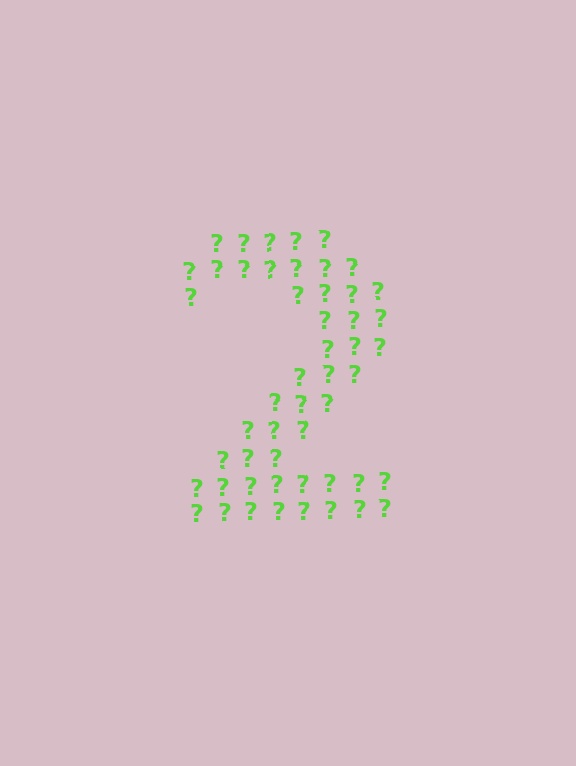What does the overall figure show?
The overall figure shows the digit 2.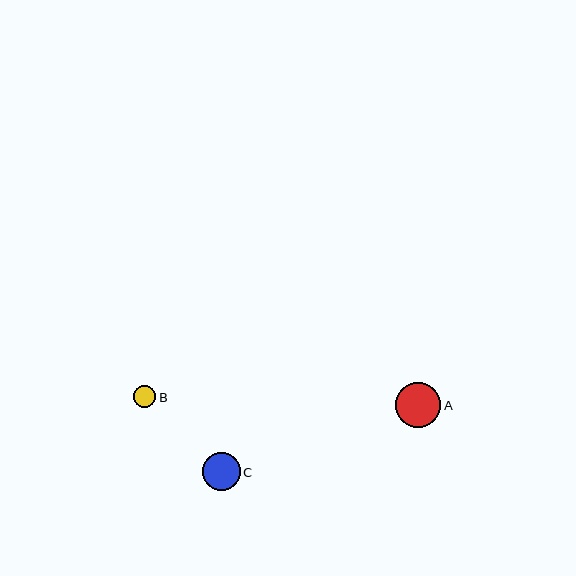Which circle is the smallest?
Circle B is the smallest with a size of approximately 22 pixels.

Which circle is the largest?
Circle A is the largest with a size of approximately 45 pixels.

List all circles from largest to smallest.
From largest to smallest: A, C, B.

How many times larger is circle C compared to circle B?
Circle C is approximately 1.7 times the size of circle B.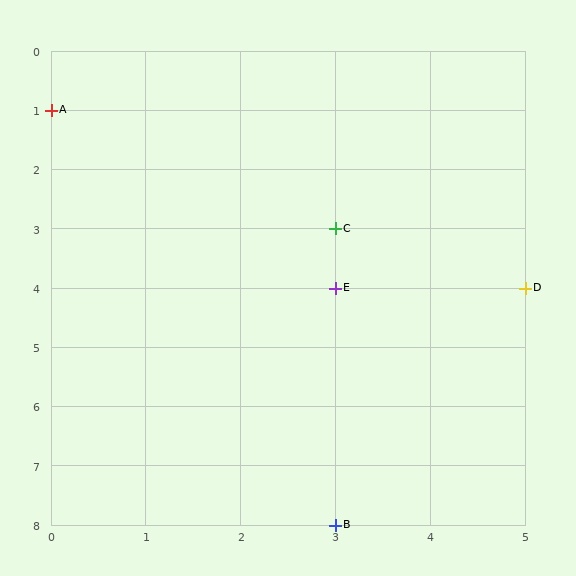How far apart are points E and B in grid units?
Points E and B are 4 rows apart.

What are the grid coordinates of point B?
Point B is at grid coordinates (3, 8).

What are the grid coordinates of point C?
Point C is at grid coordinates (3, 3).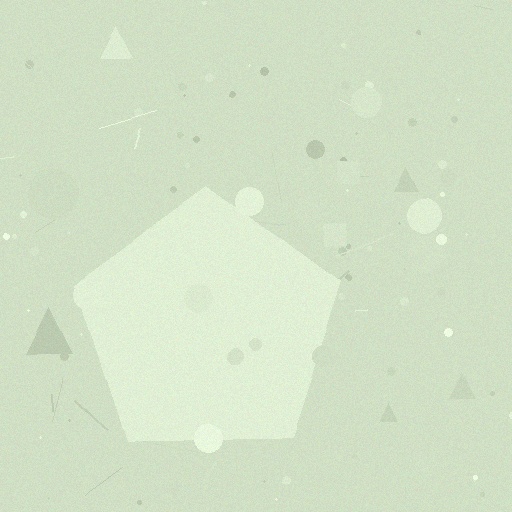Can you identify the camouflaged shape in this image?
The camouflaged shape is a pentagon.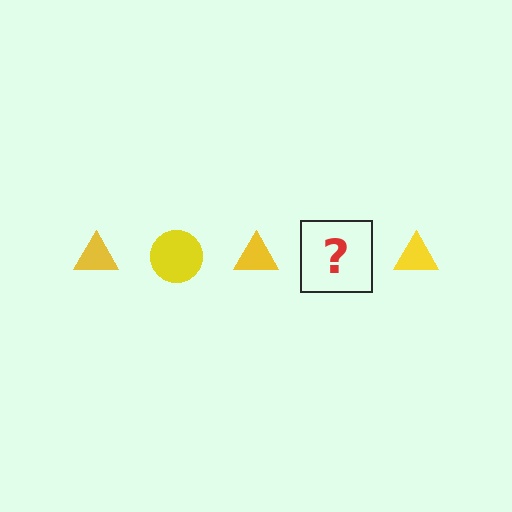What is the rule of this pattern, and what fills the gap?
The rule is that the pattern cycles through triangle, circle shapes in yellow. The gap should be filled with a yellow circle.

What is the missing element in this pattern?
The missing element is a yellow circle.